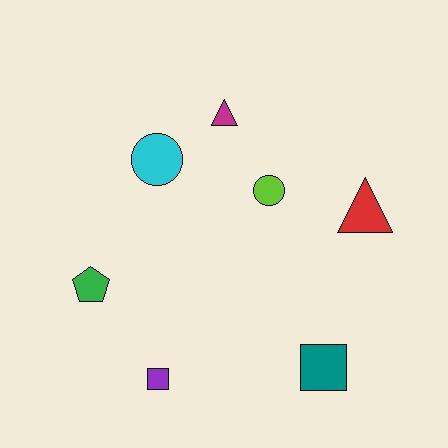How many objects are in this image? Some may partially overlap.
There are 7 objects.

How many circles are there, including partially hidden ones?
There are 2 circles.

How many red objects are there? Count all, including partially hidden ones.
There is 1 red object.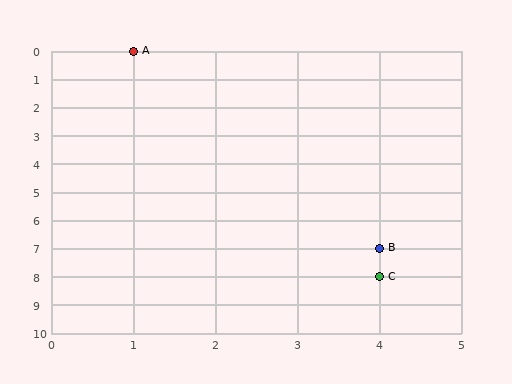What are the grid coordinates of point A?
Point A is at grid coordinates (1, 0).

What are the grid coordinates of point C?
Point C is at grid coordinates (4, 8).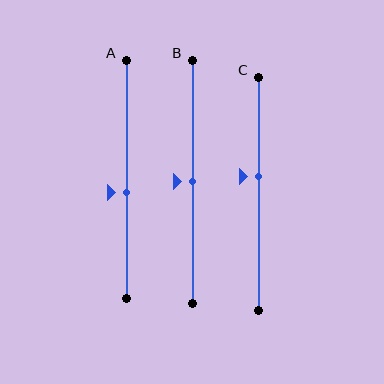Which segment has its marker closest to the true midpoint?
Segment B has its marker closest to the true midpoint.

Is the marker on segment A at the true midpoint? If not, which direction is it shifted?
No, the marker on segment A is shifted downward by about 5% of the segment length.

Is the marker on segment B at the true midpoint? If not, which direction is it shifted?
Yes, the marker on segment B is at the true midpoint.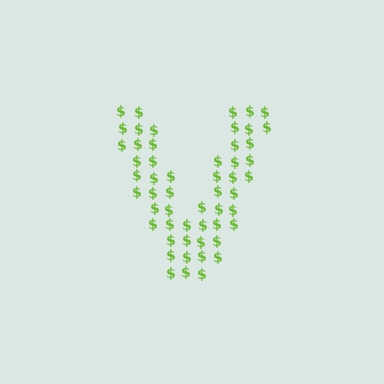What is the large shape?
The large shape is the letter V.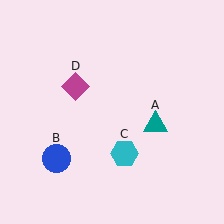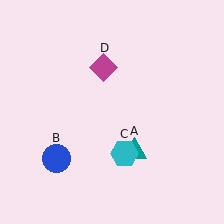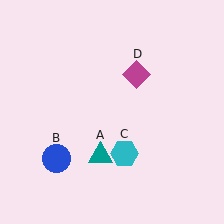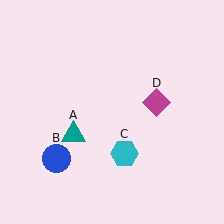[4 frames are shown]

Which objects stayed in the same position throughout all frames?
Blue circle (object B) and cyan hexagon (object C) remained stationary.